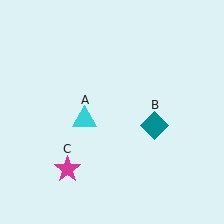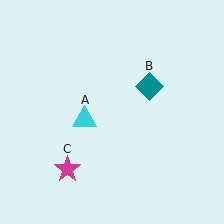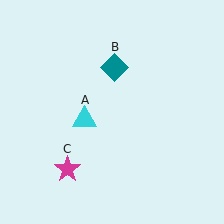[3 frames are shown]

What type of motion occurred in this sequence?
The teal diamond (object B) rotated counterclockwise around the center of the scene.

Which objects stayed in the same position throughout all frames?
Cyan triangle (object A) and magenta star (object C) remained stationary.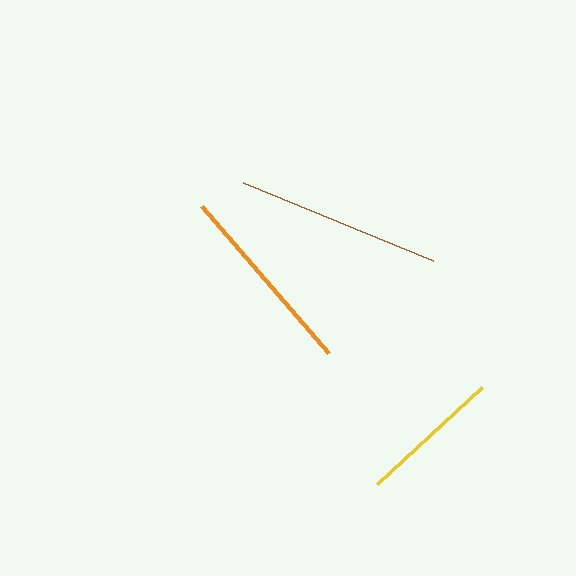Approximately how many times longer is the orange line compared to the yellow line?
The orange line is approximately 1.4 times the length of the yellow line.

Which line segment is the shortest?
The yellow line is the shortest at approximately 143 pixels.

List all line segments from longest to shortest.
From longest to shortest: brown, orange, yellow.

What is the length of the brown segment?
The brown segment is approximately 205 pixels long.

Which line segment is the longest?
The brown line is the longest at approximately 205 pixels.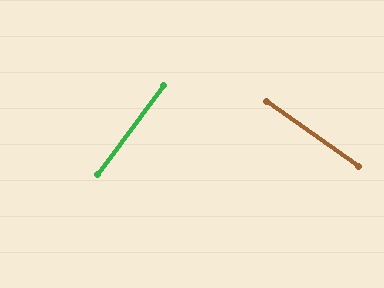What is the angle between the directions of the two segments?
Approximately 89 degrees.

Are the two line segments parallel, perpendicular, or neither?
Perpendicular — they meet at approximately 89°.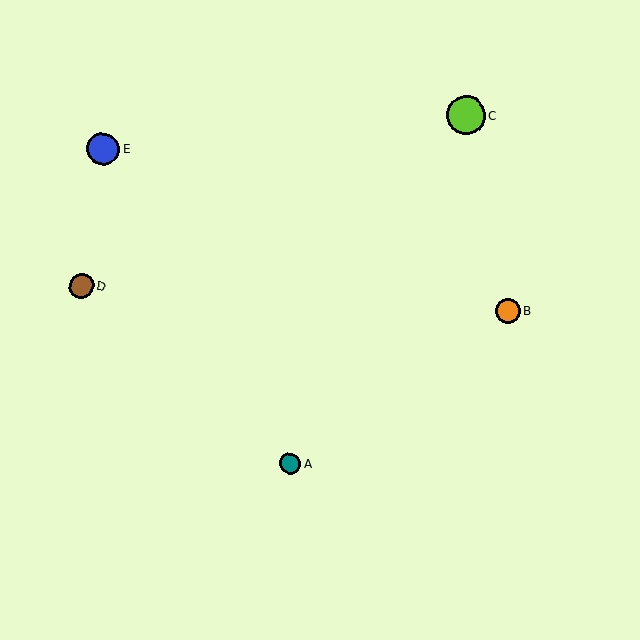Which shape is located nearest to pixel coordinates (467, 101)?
The lime circle (labeled C) at (466, 116) is nearest to that location.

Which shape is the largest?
The lime circle (labeled C) is the largest.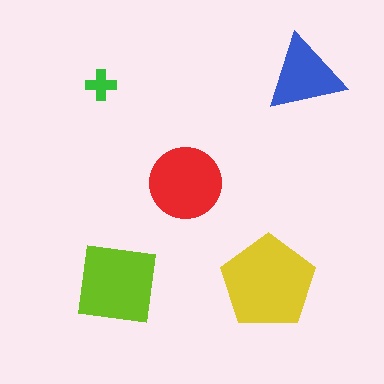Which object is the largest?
The yellow pentagon.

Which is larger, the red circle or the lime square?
The lime square.